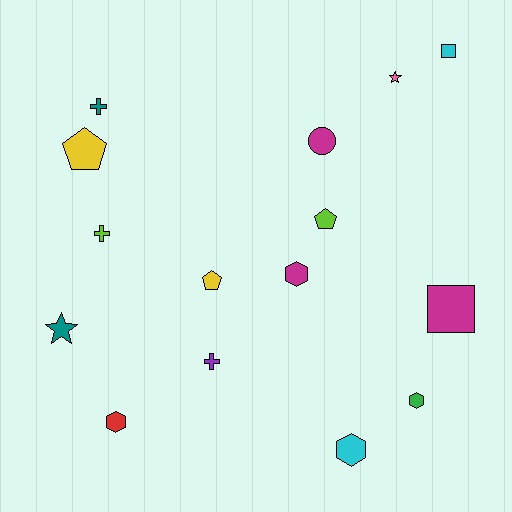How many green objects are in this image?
There is 1 green object.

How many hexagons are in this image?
There are 4 hexagons.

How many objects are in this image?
There are 15 objects.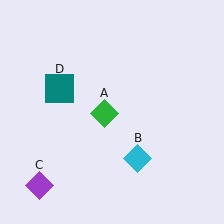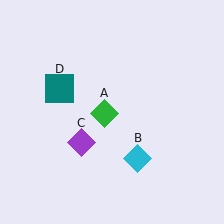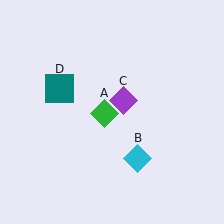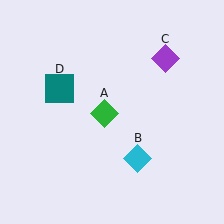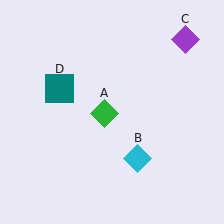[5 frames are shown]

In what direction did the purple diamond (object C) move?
The purple diamond (object C) moved up and to the right.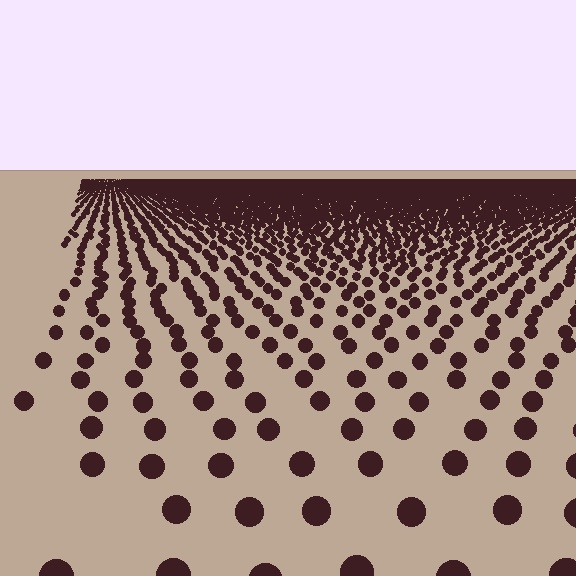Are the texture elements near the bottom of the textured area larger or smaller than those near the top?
Larger. Near the bottom, elements are closer to the viewer and appear at a bigger on-screen size.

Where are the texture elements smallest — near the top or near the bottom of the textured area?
Near the top.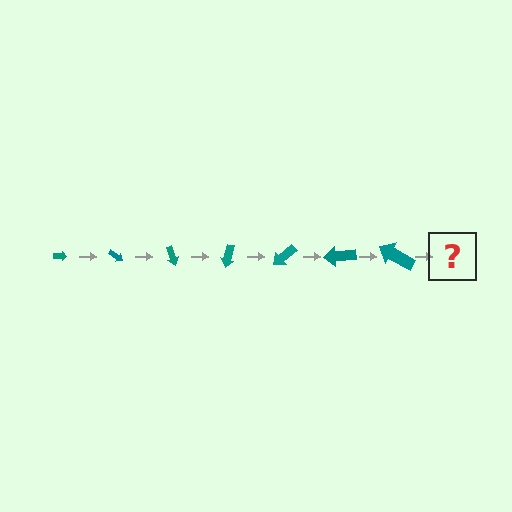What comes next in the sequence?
The next element should be an arrow, larger than the previous one and rotated 245 degrees from the start.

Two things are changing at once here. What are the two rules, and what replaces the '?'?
The two rules are that the arrow grows larger each step and it rotates 35 degrees each step. The '?' should be an arrow, larger than the previous one and rotated 245 degrees from the start.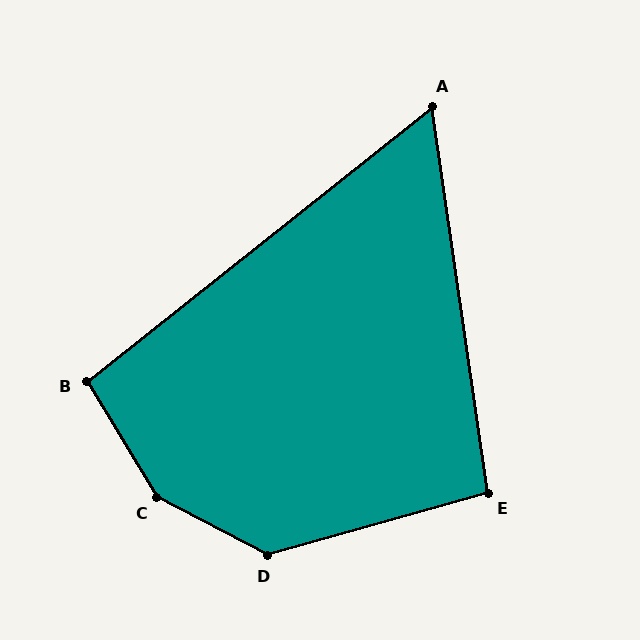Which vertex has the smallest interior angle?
A, at approximately 60 degrees.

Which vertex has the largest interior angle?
C, at approximately 149 degrees.